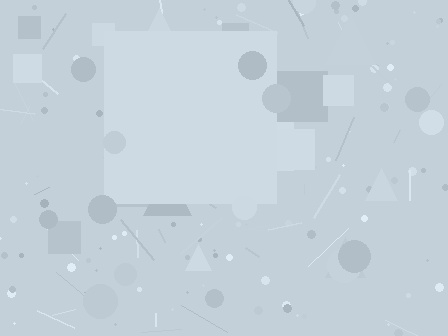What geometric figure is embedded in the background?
A square is embedded in the background.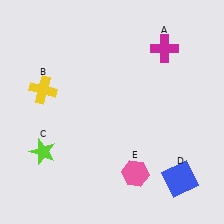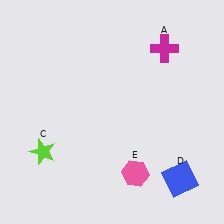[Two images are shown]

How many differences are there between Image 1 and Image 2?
There is 1 difference between the two images.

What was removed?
The yellow cross (B) was removed in Image 2.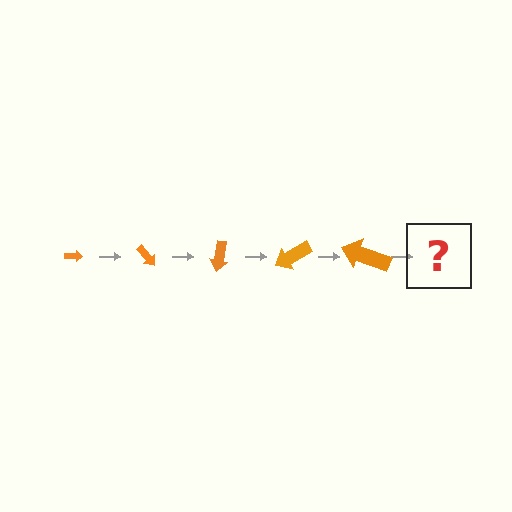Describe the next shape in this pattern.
It should be an arrow, larger than the previous one and rotated 250 degrees from the start.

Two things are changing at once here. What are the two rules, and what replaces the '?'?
The two rules are that the arrow grows larger each step and it rotates 50 degrees each step. The '?' should be an arrow, larger than the previous one and rotated 250 degrees from the start.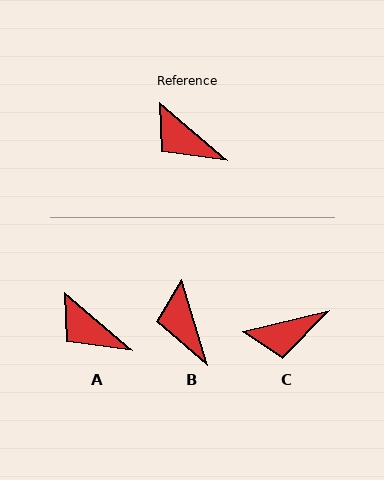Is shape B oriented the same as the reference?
No, it is off by about 33 degrees.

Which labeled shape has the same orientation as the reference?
A.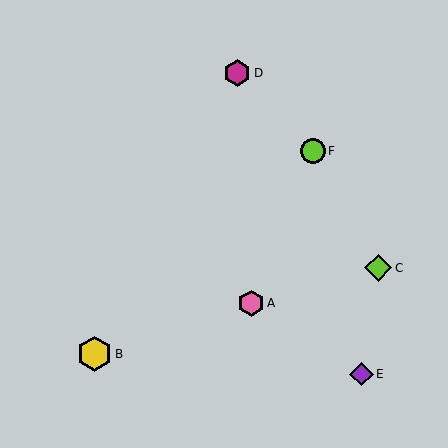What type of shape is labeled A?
Shape A is a pink hexagon.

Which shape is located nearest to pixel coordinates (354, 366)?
The purple diamond (labeled E) at (361, 374) is nearest to that location.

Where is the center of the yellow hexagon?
The center of the yellow hexagon is at (94, 354).